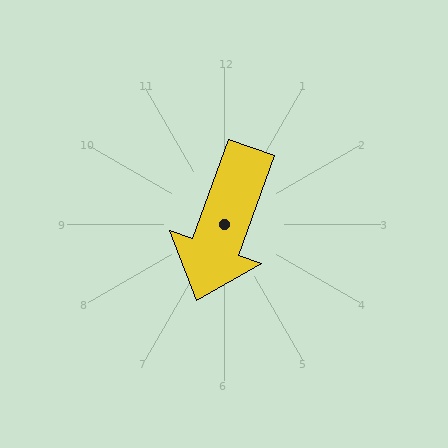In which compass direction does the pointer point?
South.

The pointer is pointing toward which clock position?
Roughly 7 o'clock.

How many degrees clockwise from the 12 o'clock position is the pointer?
Approximately 200 degrees.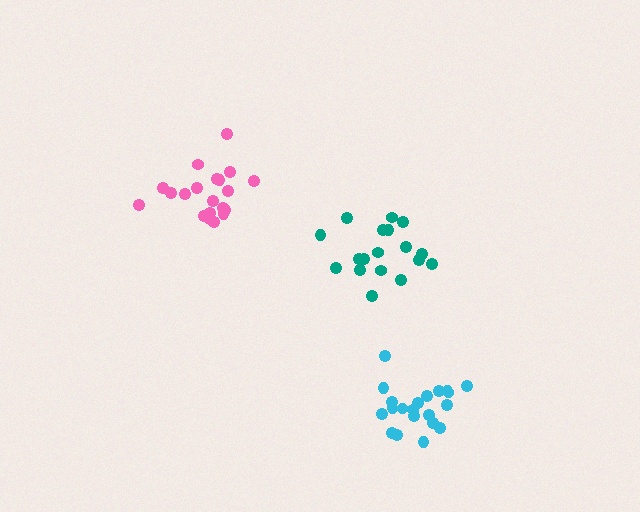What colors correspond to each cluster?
The clusters are colored: cyan, teal, pink.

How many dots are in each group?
Group 1: 21 dots, Group 2: 18 dots, Group 3: 20 dots (59 total).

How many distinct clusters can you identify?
There are 3 distinct clusters.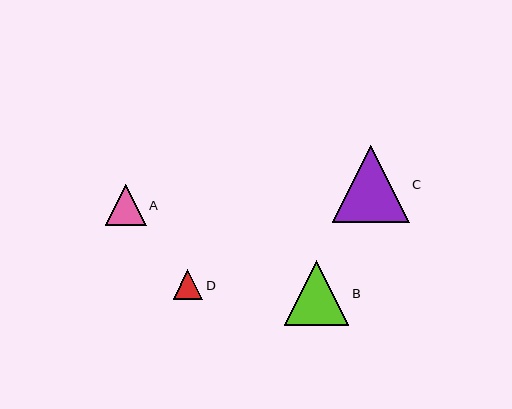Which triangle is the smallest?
Triangle D is the smallest with a size of approximately 30 pixels.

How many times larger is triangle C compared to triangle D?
Triangle C is approximately 2.6 times the size of triangle D.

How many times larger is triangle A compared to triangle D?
Triangle A is approximately 1.4 times the size of triangle D.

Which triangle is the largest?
Triangle C is the largest with a size of approximately 77 pixels.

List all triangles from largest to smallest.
From largest to smallest: C, B, A, D.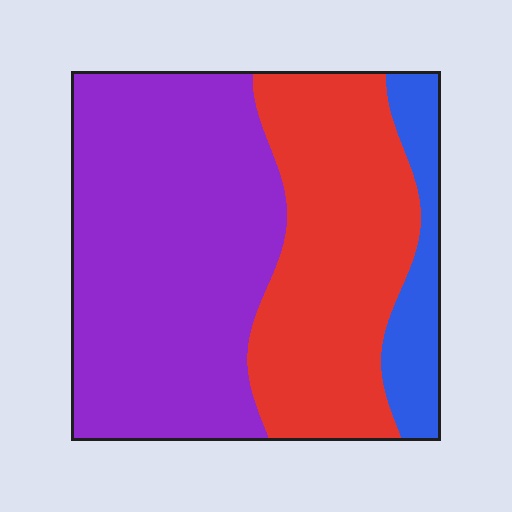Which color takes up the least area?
Blue, at roughly 10%.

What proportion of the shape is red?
Red takes up between a third and a half of the shape.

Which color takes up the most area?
Purple, at roughly 55%.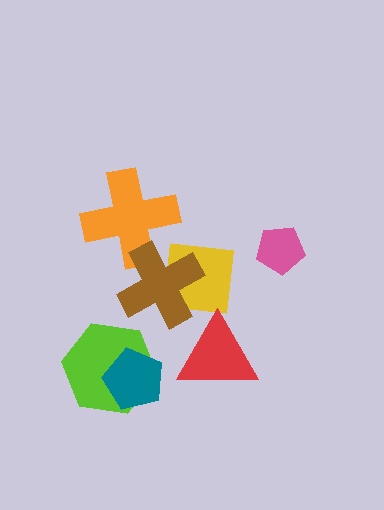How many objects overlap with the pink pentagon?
0 objects overlap with the pink pentagon.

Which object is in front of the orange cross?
The brown cross is in front of the orange cross.